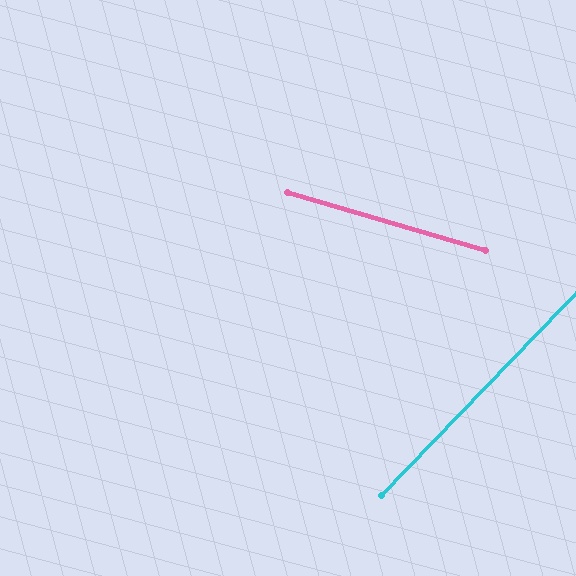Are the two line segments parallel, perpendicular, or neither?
Neither parallel nor perpendicular — they differ by about 62°.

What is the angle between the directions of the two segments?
Approximately 62 degrees.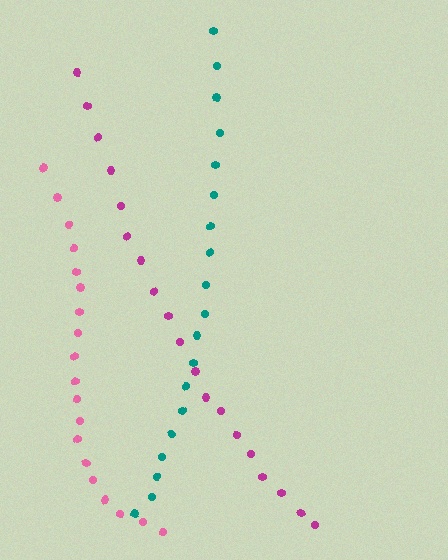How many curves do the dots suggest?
There are 3 distinct paths.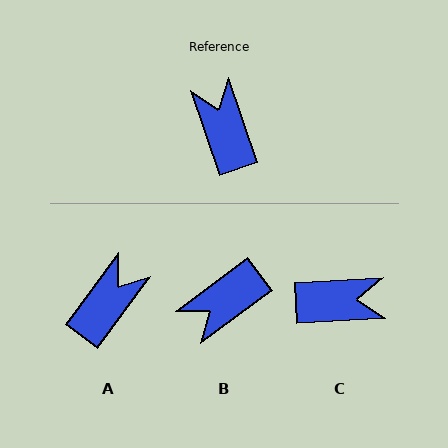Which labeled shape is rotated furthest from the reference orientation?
B, about 107 degrees away.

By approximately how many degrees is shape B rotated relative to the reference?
Approximately 107 degrees counter-clockwise.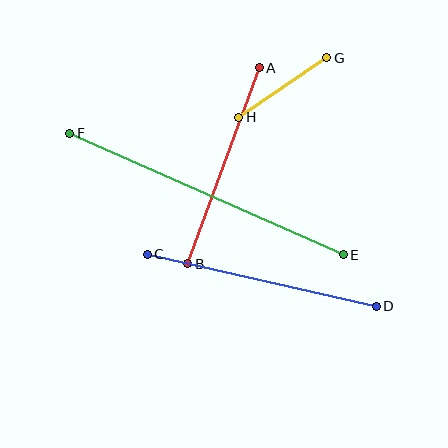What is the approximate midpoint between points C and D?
The midpoint is at approximately (262, 280) pixels.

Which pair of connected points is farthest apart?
Points E and F are farthest apart.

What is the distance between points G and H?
The distance is approximately 106 pixels.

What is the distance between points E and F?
The distance is approximately 299 pixels.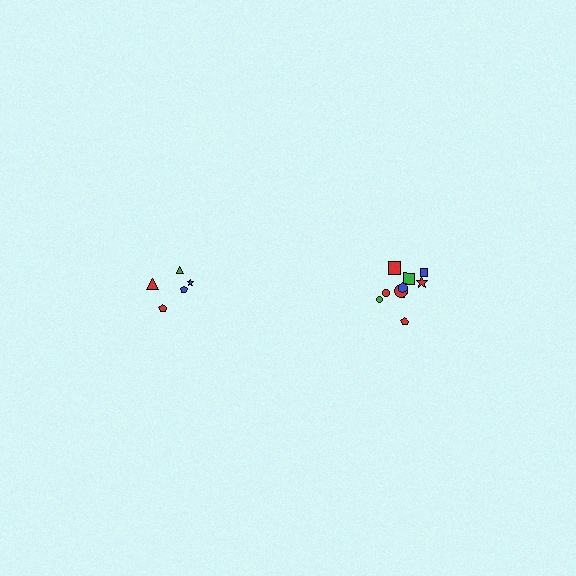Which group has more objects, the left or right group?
The right group.